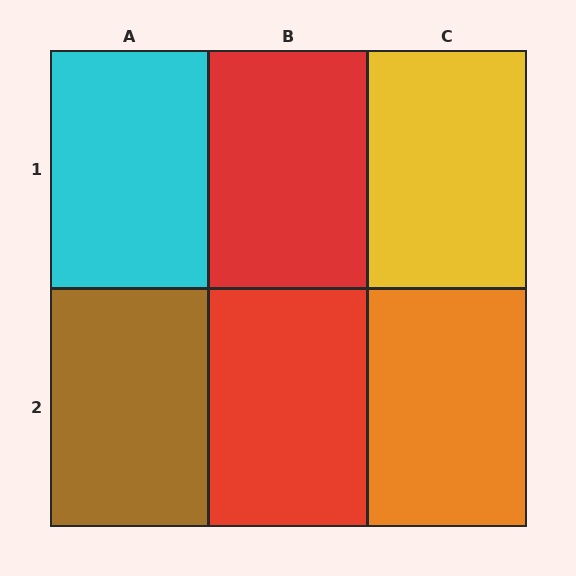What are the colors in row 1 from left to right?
Cyan, red, yellow.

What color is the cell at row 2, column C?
Orange.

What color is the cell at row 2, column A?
Brown.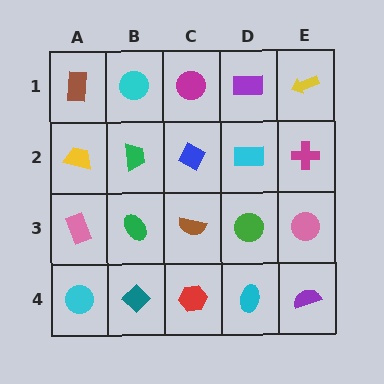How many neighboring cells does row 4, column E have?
2.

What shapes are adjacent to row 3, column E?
A magenta cross (row 2, column E), a purple semicircle (row 4, column E), a green circle (row 3, column D).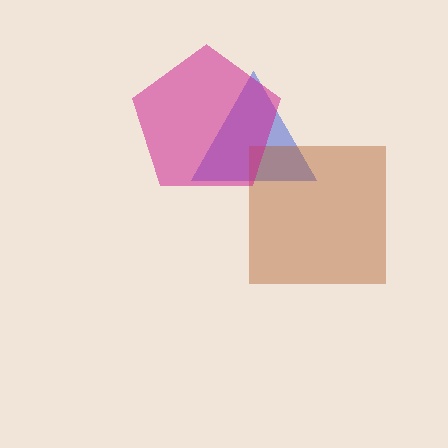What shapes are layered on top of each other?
The layered shapes are: a blue triangle, a brown square, a magenta pentagon.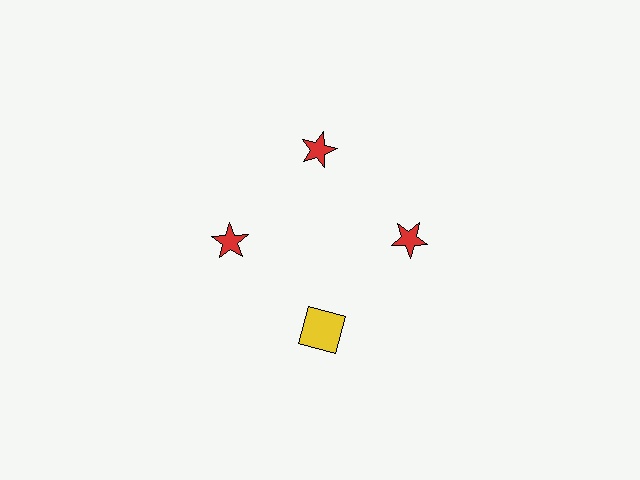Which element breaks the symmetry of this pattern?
The yellow square at roughly the 6 o'clock position breaks the symmetry. All other shapes are red stars.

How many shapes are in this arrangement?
There are 4 shapes arranged in a ring pattern.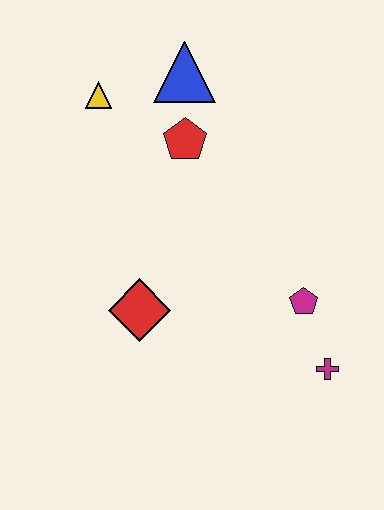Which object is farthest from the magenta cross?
The yellow triangle is farthest from the magenta cross.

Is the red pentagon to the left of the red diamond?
No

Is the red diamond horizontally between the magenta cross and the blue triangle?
No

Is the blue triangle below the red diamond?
No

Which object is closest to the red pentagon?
The blue triangle is closest to the red pentagon.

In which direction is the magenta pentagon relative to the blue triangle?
The magenta pentagon is below the blue triangle.